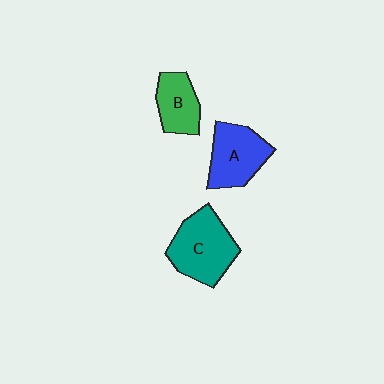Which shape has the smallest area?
Shape B (green).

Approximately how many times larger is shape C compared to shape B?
Approximately 1.6 times.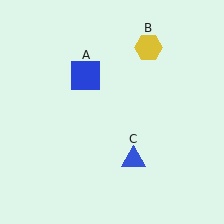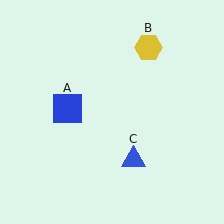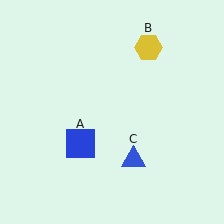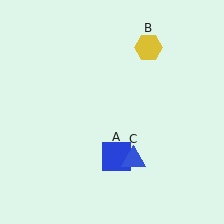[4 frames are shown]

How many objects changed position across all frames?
1 object changed position: blue square (object A).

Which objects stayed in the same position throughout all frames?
Yellow hexagon (object B) and blue triangle (object C) remained stationary.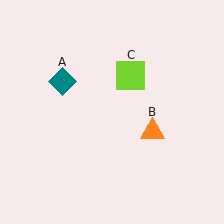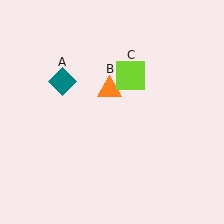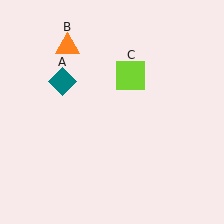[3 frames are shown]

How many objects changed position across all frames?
1 object changed position: orange triangle (object B).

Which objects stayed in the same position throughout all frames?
Teal diamond (object A) and lime square (object C) remained stationary.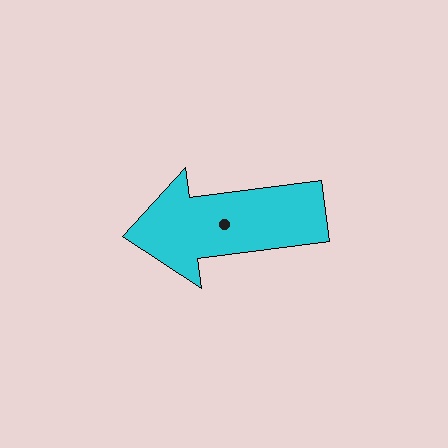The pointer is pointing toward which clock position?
Roughly 9 o'clock.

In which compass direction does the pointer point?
West.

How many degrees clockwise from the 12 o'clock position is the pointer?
Approximately 263 degrees.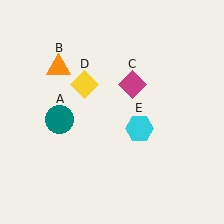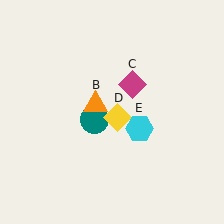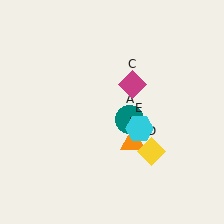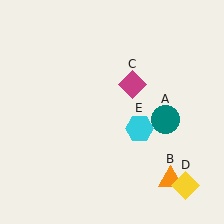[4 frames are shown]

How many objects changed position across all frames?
3 objects changed position: teal circle (object A), orange triangle (object B), yellow diamond (object D).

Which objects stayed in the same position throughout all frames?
Magenta diamond (object C) and cyan hexagon (object E) remained stationary.